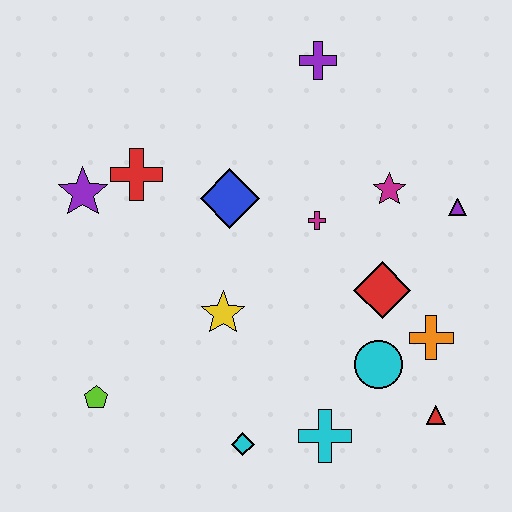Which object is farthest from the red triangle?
The purple star is farthest from the red triangle.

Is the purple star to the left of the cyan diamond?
Yes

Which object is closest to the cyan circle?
The orange cross is closest to the cyan circle.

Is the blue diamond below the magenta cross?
No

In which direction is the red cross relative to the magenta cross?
The red cross is to the left of the magenta cross.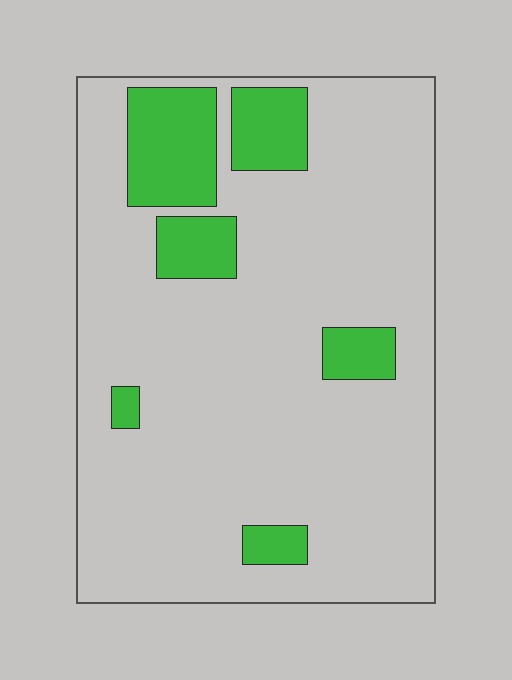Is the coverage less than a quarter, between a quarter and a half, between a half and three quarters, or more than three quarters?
Less than a quarter.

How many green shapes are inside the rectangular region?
6.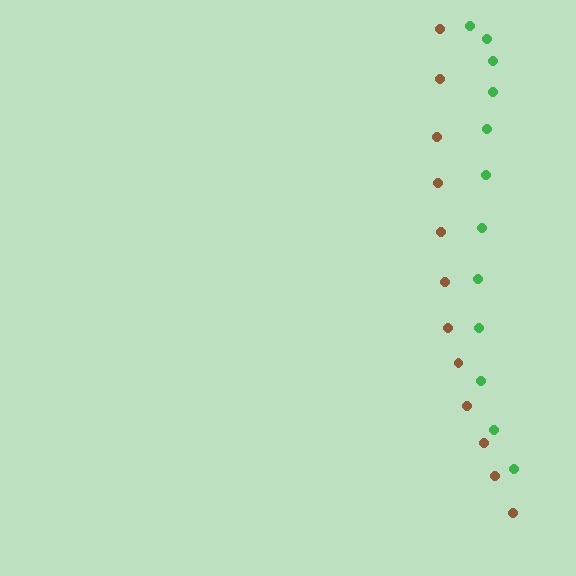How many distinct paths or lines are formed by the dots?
There are 2 distinct paths.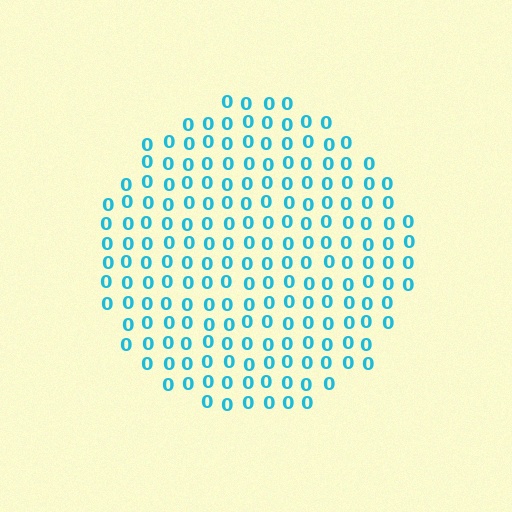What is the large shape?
The large shape is a circle.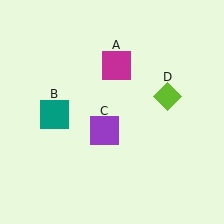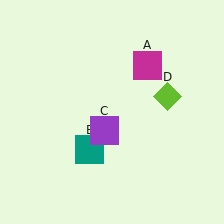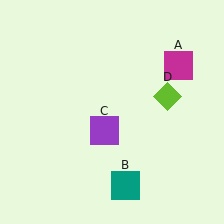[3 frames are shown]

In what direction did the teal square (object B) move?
The teal square (object B) moved down and to the right.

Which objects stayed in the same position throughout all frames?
Purple square (object C) and lime diamond (object D) remained stationary.